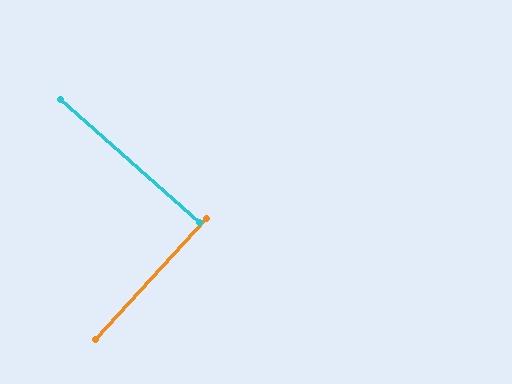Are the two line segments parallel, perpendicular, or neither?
Perpendicular — they meet at approximately 89°.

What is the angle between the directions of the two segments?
Approximately 89 degrees.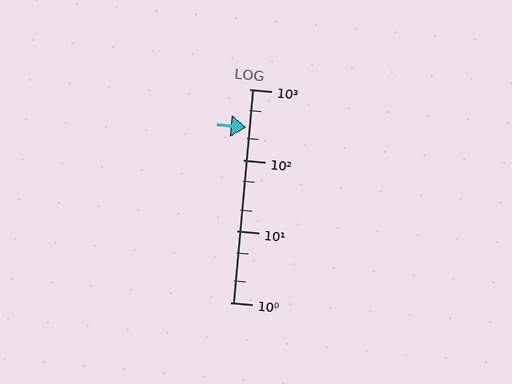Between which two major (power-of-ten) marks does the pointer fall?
The pointer is between 100 and 1000.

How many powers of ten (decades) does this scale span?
The scale spans 3 decades, from 1 to 1000.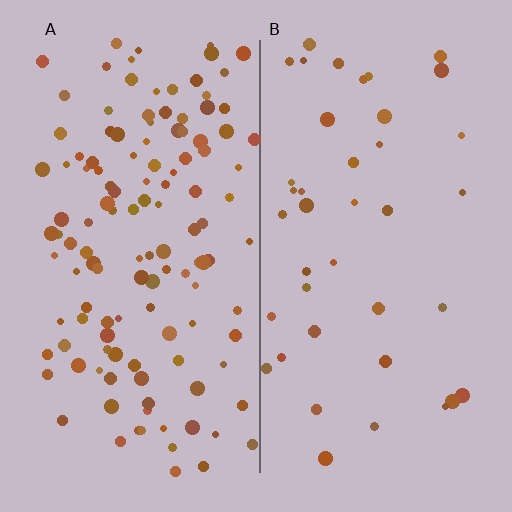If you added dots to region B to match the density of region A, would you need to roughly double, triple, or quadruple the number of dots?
Approximately triple.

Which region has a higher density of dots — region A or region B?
A (the left).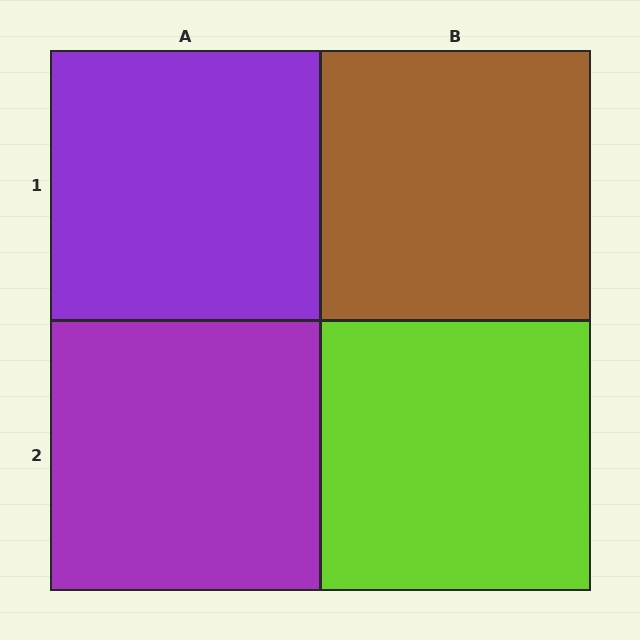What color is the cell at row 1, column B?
Brown.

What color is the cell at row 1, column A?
Purple.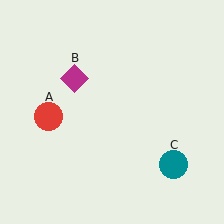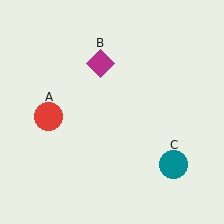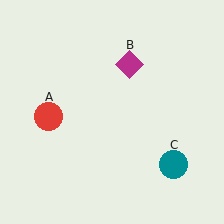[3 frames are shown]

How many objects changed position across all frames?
1 object changed position: magenta diamond (object B).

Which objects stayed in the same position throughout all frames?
Red circle (object A) and teal circle (object C) remained stationary.